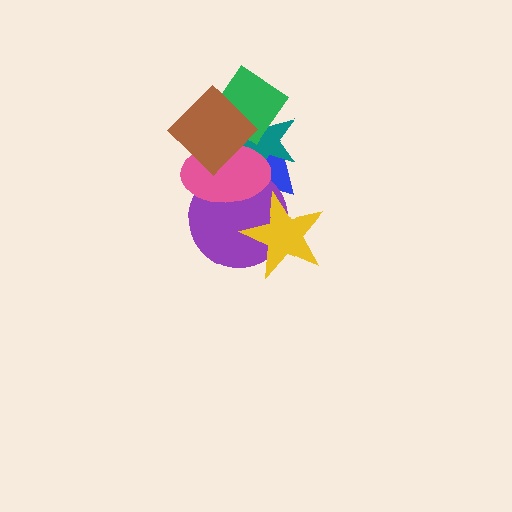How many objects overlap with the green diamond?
4 objects overlap with the green diamond.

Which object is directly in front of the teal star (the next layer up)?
The pink ellipse is directly in front of the teal star.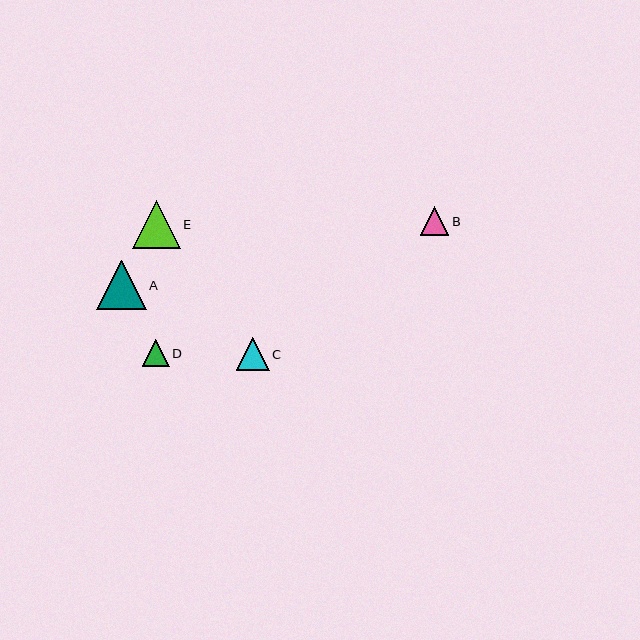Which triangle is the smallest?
Triangle D is the smallest with a size of approximately 27 pixels.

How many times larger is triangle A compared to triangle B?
Triangle A is approximately 1.7 times the size of triangle B.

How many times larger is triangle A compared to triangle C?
Triangle A is approximately 1.5 times the size of triangle C.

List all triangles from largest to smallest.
From largest to smallest: A, E, C, B, D.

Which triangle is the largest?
Triangle A is the largest with a size of approximately 49 pixels.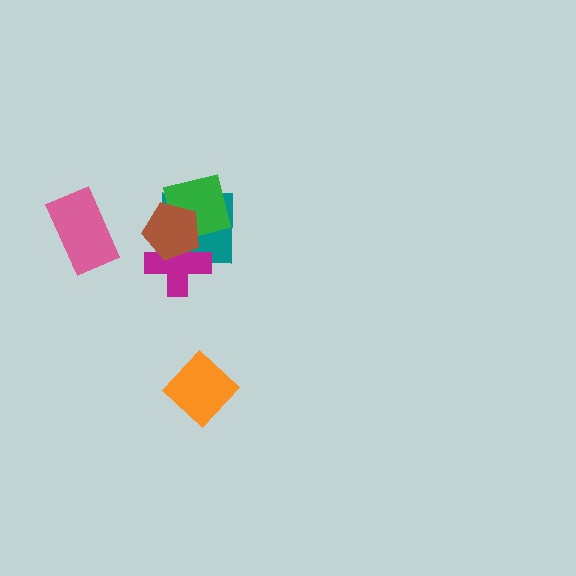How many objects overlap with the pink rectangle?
0 objects overlap with the pink rectangle.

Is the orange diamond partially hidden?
No, no other shape covers it.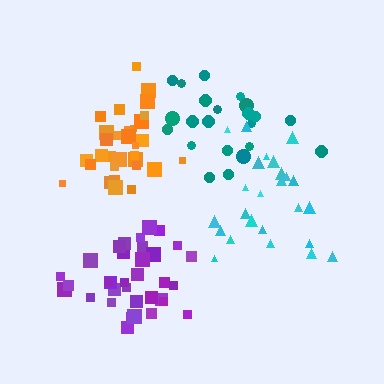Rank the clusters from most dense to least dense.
orange, purple, teal, cyan.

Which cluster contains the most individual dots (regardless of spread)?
Purple (34).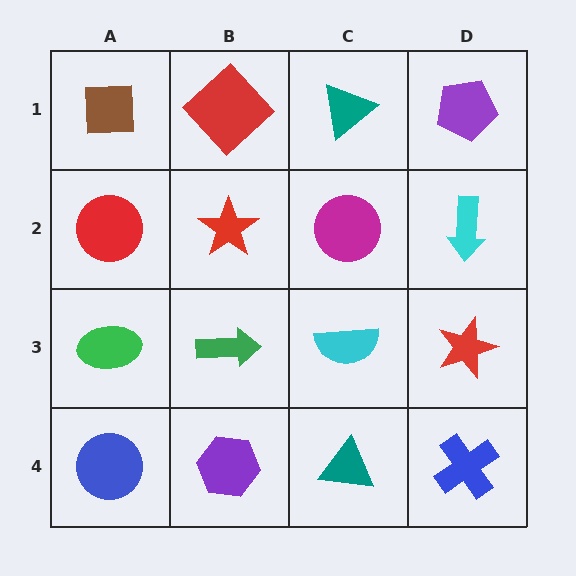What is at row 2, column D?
A cyan arrow.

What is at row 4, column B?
A purple hexagon.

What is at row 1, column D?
A purple pentagon.